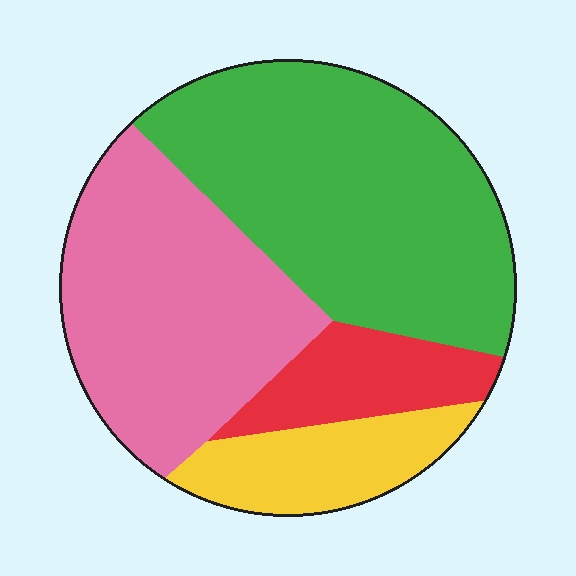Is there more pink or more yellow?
Pink.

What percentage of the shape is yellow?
Yellow takes up less than a sixth of the shape.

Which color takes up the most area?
Green, at roughly 40%.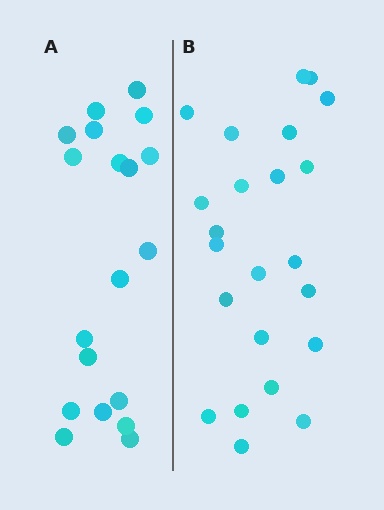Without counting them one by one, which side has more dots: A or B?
Region B (the right region) has more dots.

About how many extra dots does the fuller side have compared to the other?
Region B has about 4 more dots than region A.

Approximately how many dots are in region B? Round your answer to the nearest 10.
About 20 dots. (The exact count is 23, which rounds to 20.)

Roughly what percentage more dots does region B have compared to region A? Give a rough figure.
About 20% more.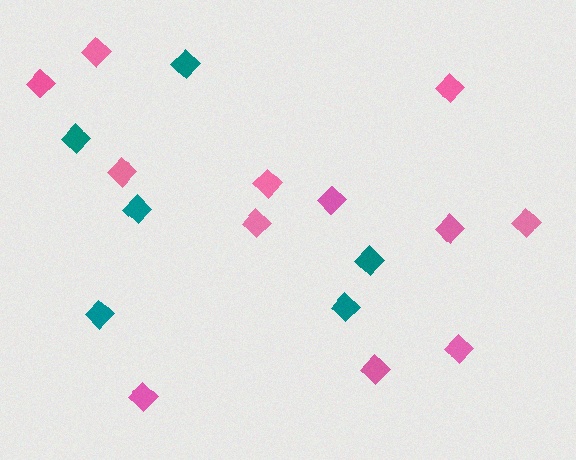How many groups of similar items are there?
There are 2 groups: one group of pink diamonds (12) and one group of teal diamonds (6).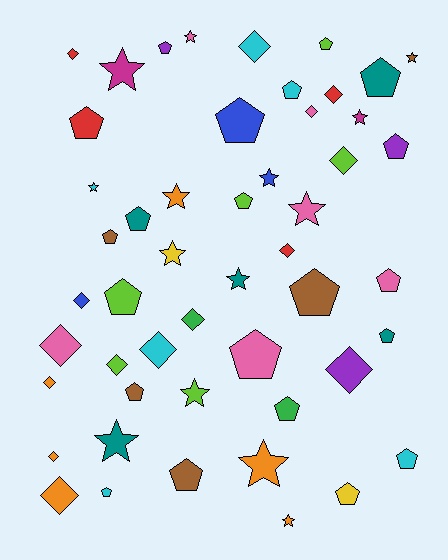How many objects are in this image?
There are 50 objects.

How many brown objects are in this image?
There are 5 brown objects.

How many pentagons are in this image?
There are 21 pentagons.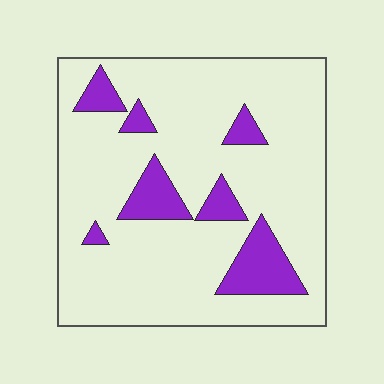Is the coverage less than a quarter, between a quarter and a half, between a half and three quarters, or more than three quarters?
Less than a quarter.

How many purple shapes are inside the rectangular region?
7.